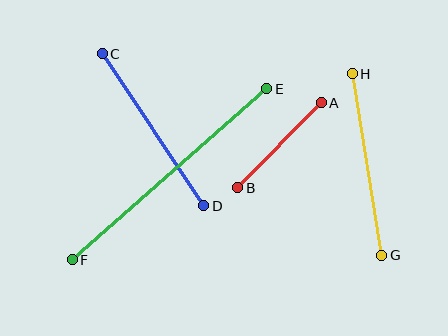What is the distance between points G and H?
The distance is approximately 184 pixels.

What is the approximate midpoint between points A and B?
The midpoint is at approximately (279, 145) pixels.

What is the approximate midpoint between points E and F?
The midpoint is at approximately (170, 174) pixels.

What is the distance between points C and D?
The distance is approximately 183 pixels.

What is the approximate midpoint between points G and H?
The midpoint is at approximately (367, 165) pixels.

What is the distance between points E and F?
The distance is approximately 259 pixels.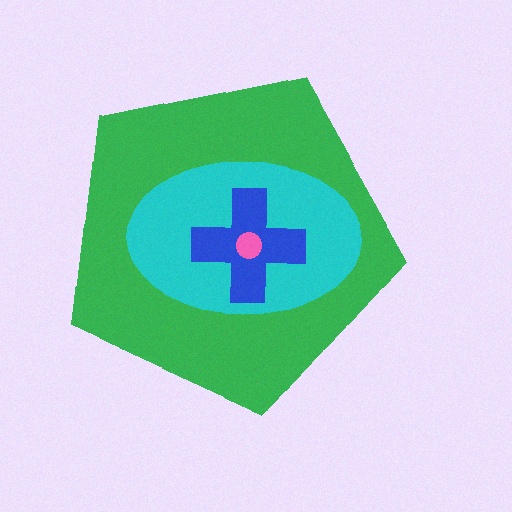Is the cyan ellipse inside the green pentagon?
Yes.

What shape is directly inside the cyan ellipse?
The blue cross.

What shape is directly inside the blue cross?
The pink circle.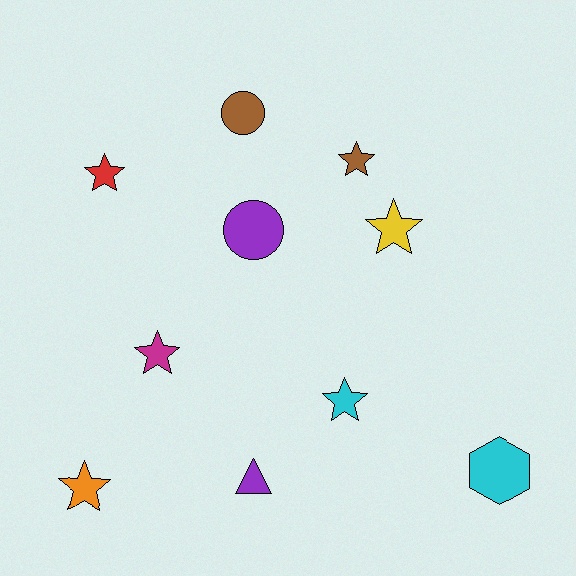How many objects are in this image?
There are 10 objects.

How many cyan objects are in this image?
There are 2 cyan objects.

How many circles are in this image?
There are 2 circles.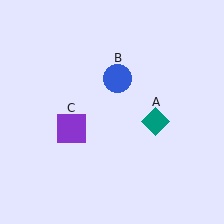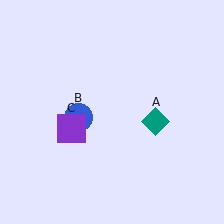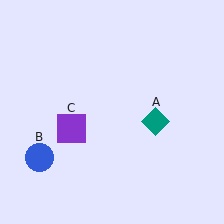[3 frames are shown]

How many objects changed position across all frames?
1 object changed position: blue circle (object B).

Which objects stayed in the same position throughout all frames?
Teal diamond (object A) and purple square (object C) remained stationary.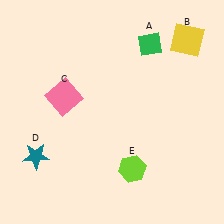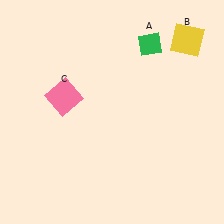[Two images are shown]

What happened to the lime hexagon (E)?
The lime hexagon (E) was removed in Image 2. It was in the bottom-right area of Image 1.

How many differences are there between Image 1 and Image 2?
There are 2 differences between the two images.